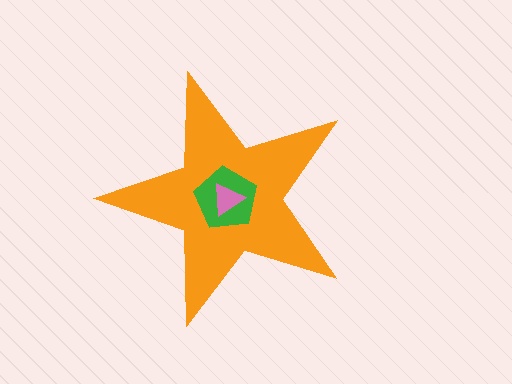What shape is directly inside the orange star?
The green pentagon.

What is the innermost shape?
The pink triangle.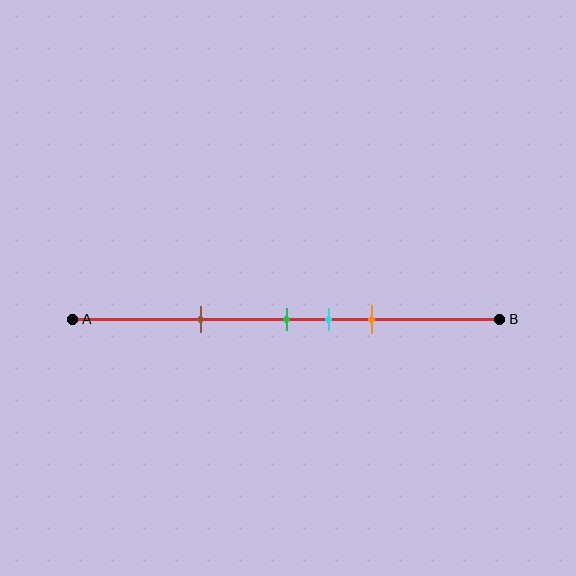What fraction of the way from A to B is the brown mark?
The brown mark is approximately 30% (0.3) of the way from A to B.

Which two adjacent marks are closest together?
The green and cyan marks are the closest adjacent pair.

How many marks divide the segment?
There are 4 marks dividing the segment.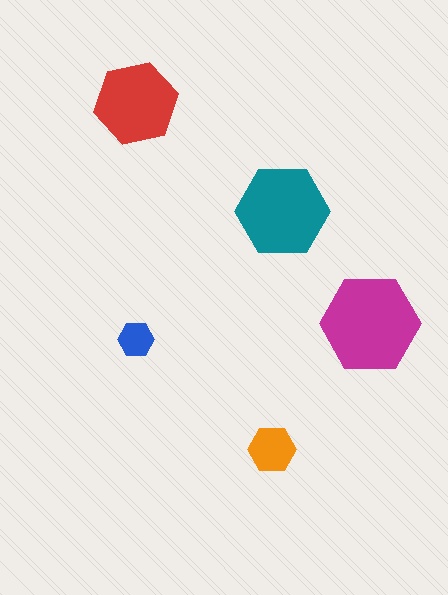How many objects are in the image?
There are 5 objects in the image.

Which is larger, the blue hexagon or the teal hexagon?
The teal one.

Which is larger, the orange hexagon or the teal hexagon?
The teal one.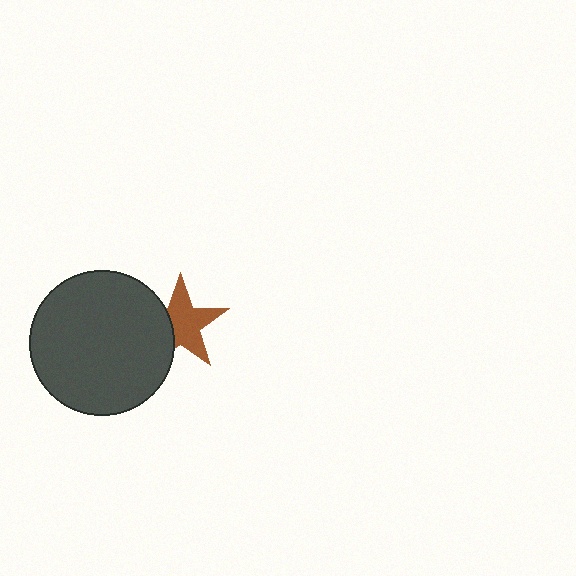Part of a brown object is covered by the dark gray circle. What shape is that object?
It is a star.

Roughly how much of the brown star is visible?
Most of it is visible (roughly 67%).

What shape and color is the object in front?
The object in front is a dark gray circle.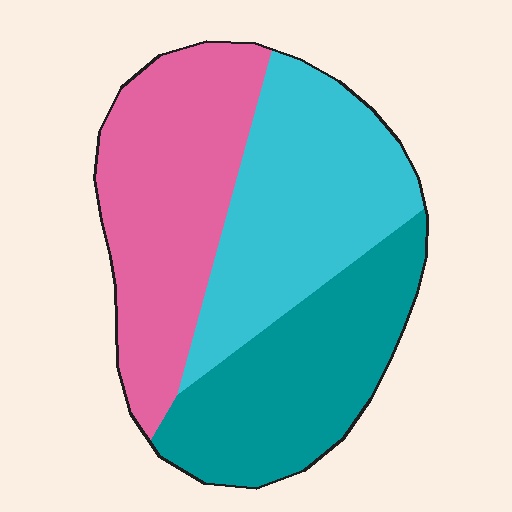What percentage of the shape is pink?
Pink covers about 35% of the shape.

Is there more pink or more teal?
Pink.